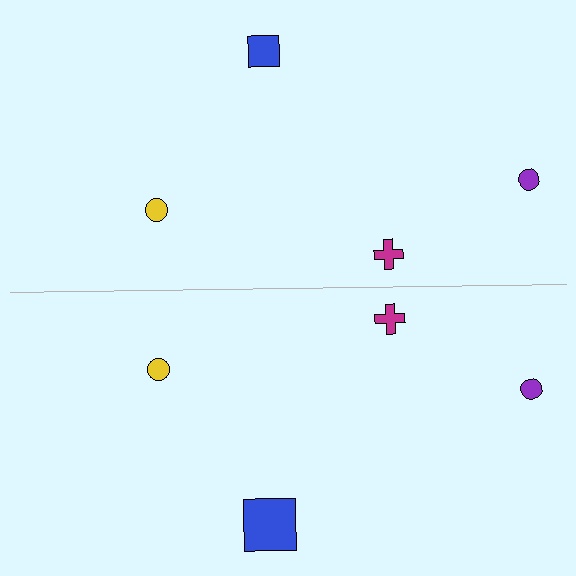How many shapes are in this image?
There are 8 shapes in this image.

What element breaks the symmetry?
The blue square on the bottom side has a different size than its mirror counterpart.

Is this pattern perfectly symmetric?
No, the pattern is not perfectly symmetric. The blue square on the bottom side has a different size than its mirror counterpart.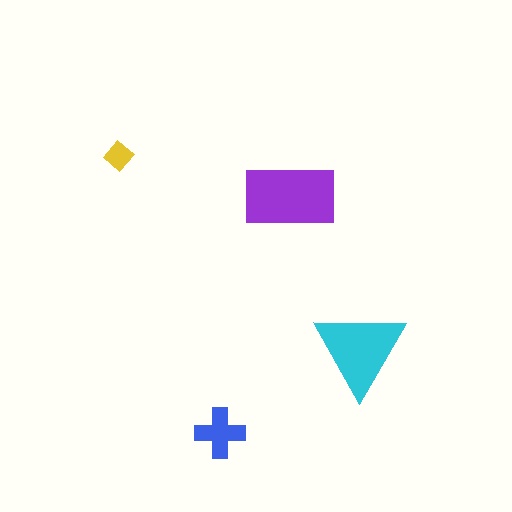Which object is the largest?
The purple rectangle.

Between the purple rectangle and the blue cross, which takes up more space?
The purple rectangle.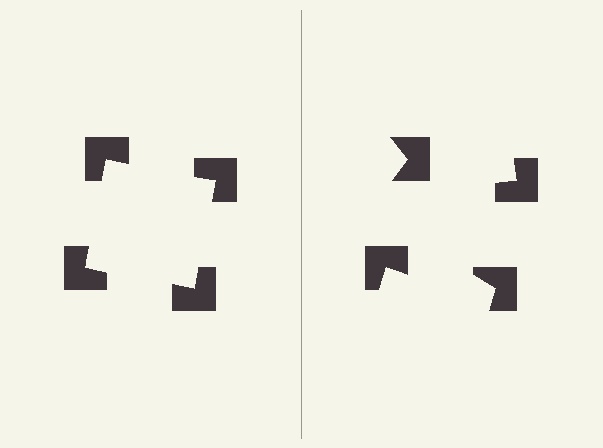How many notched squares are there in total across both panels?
8 — 4 on each side.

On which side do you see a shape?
An illusory square appears on the left side. On the right side the wedge cuts are rotated, so no coherent shape forms.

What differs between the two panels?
The notched squares are positioned identically on both sides; only the wedge orientations differ. On the left they align to a square; on the right they are misaligned.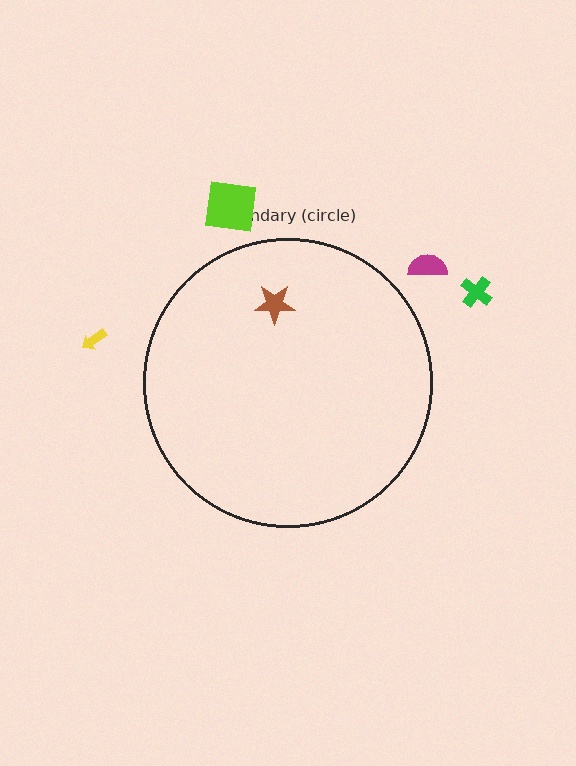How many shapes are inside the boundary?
1 inside, 4 outside.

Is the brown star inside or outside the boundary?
Inside.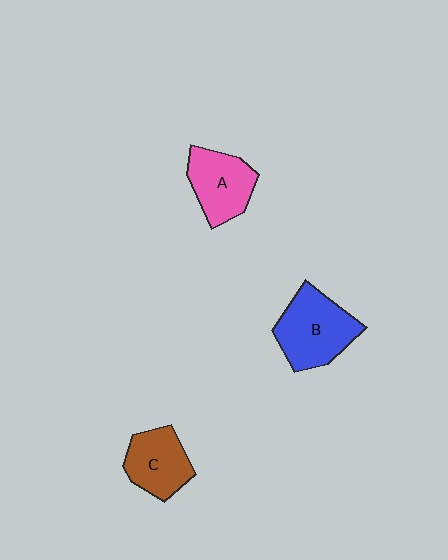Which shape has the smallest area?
Shape C (brown).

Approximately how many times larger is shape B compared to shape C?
Approximately 1.4 times.